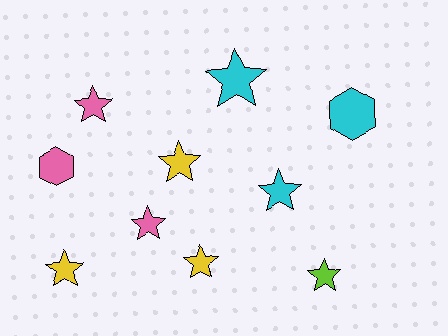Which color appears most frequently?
Yellow, with 3 objects.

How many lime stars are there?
There is 1 lime star.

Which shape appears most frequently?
Star, with 8 objects.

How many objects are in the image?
There are 10 objects.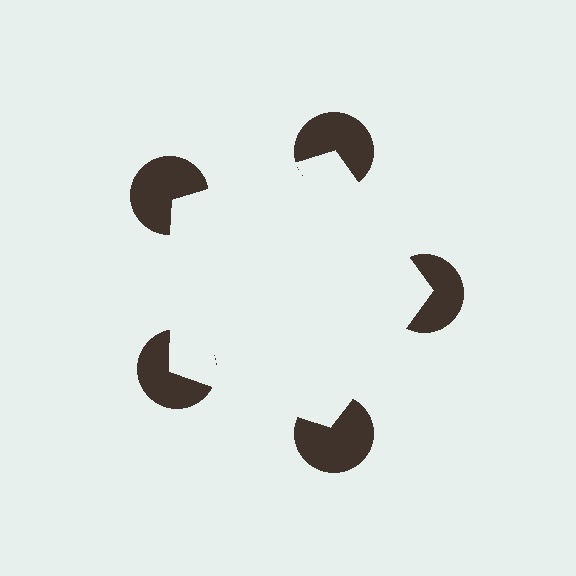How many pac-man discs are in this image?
There are 5 — one at each vertex of the illusory pentagon.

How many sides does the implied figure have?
5 sides.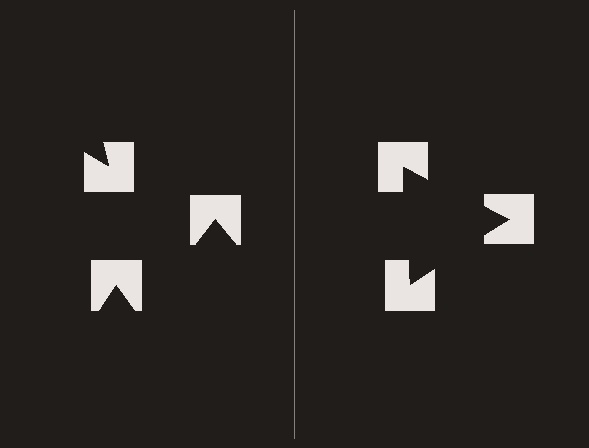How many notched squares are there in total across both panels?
6 — 3 on each side.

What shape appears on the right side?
An illusory triangle.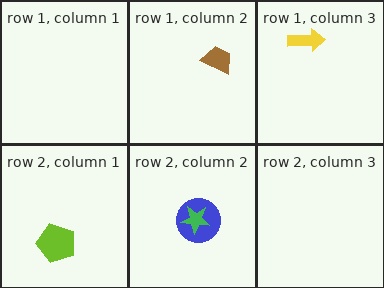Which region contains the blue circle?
The row 2, column 2 region.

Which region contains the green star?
The row 2, column 2 region.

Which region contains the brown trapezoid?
The row 1, column 2 region.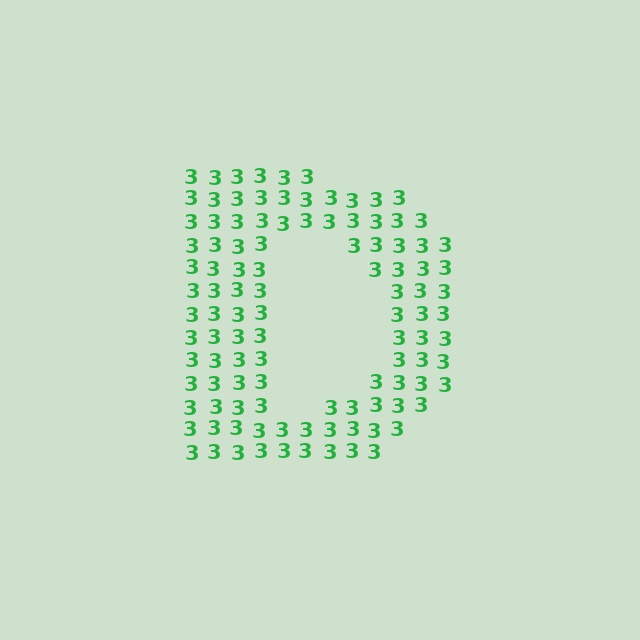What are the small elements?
The small elements are digit 3's.